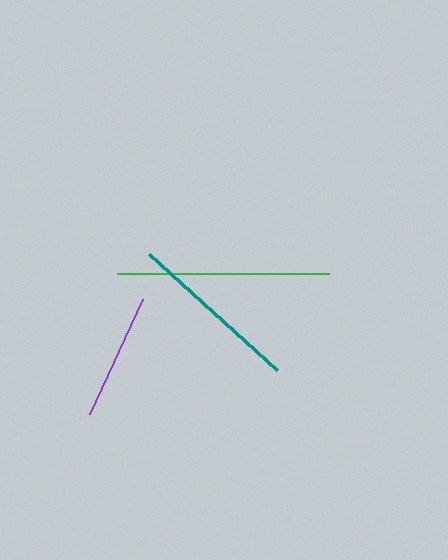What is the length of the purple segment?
The purple segment is approximately 127 pixels long.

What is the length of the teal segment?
The teal segment is approximately 173 pixels long.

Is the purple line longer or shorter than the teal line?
The teal line is longer than the purple line.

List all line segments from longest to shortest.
From longest to shortest: green, teal, purple.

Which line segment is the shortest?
The purple line is the shortest at approximately 127 pixels.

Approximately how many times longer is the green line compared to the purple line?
The green line is approximately 1.7 times the length of the purple line.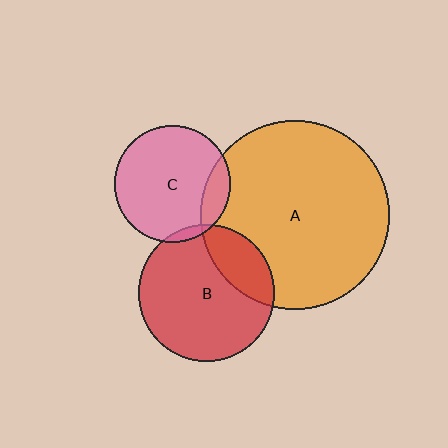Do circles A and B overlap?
Yes.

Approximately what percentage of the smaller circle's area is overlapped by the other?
Approximately 25%.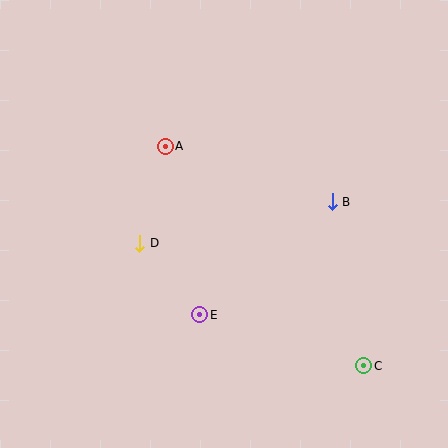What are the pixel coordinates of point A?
Point A is at (165, 146).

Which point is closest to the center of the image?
Point D at (140, 243) is closest to the center.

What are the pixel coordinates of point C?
Point C is at (364, 366).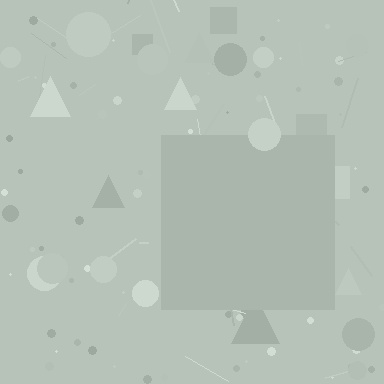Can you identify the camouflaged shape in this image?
The camouflaged shape is a square.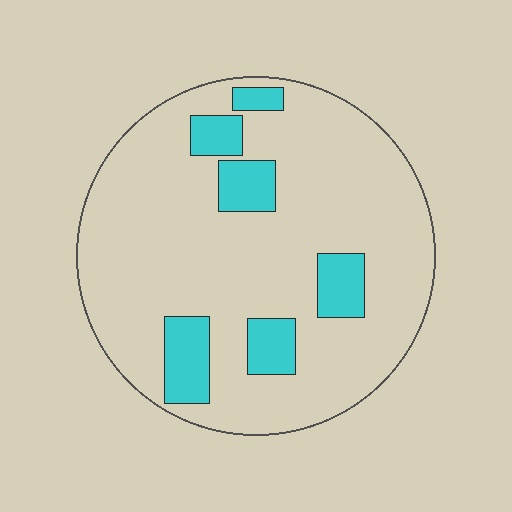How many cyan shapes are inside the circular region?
6.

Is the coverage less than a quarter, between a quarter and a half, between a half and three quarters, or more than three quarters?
Less than a quarter.